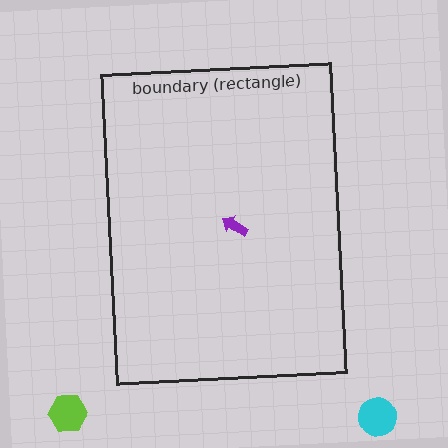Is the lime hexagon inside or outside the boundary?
Outside.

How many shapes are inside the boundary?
1 inside, 2 outside.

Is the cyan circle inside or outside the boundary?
Outside.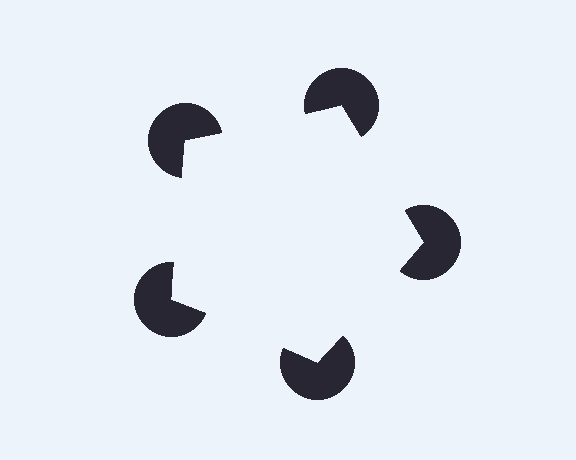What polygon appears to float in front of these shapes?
An illusory pentagon — its edges are inferred from the aligned wedge cuts in the pac-man discs, not physically drawn.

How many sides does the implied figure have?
5 sides.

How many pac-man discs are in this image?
There are 5 — one at each vertex of the illusory pentagon.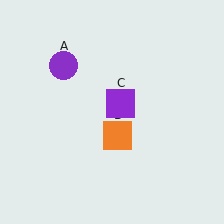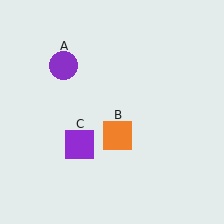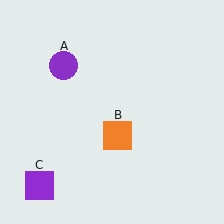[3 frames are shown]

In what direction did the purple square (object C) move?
The purple square (object C) moved down and to the left.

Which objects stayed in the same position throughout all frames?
Purple circle (object A) and orange square (object B) remained stationary.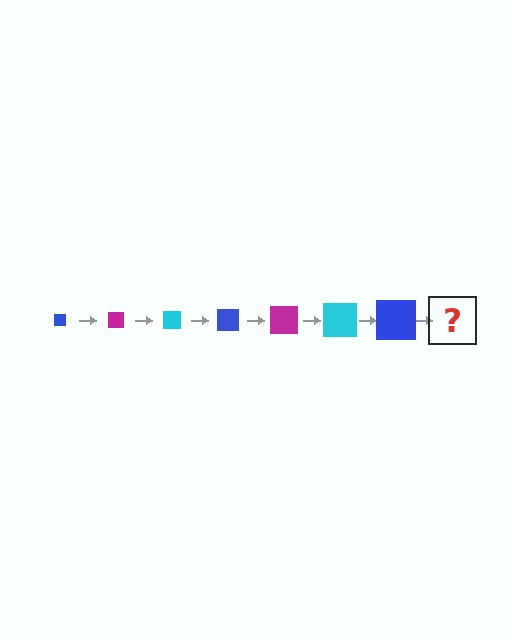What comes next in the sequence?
The next element should be a magenta square, larger than the previous one.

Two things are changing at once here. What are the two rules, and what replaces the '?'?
The two rules are that the square grows larger each step and the color cycles through blue, magenta, and cyan. The '?' should be a magenta square, larger than the previous one.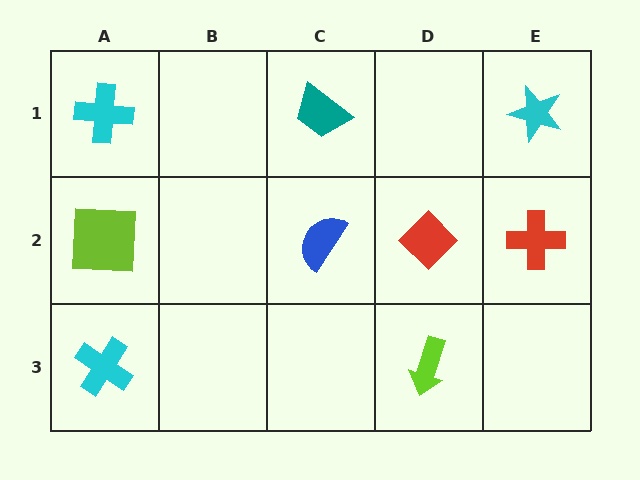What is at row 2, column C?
A blue semicircle.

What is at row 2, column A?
A lime square.